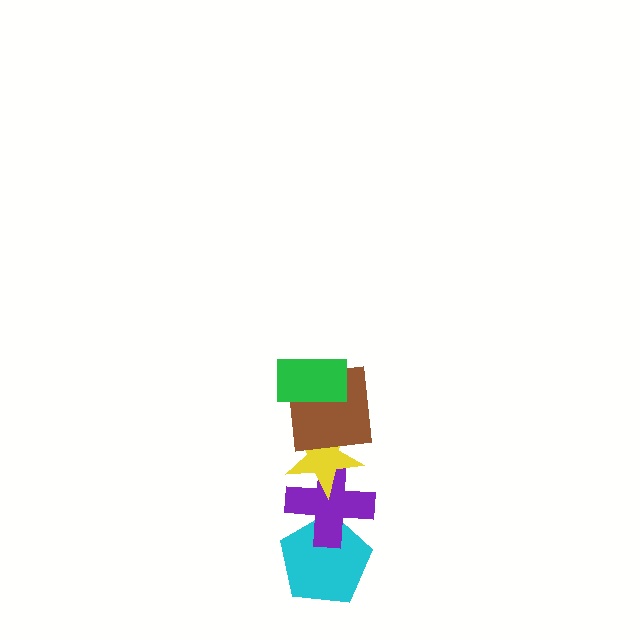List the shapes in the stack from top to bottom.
From top to bottom: the green rectangle, the brown square, the yellow star, the purple cross, the cyan pentagon.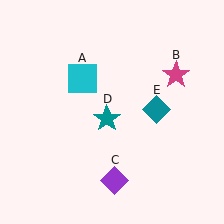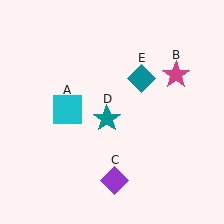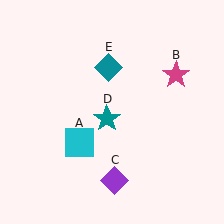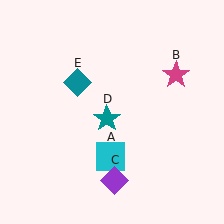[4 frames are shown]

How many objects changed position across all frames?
2 objects changed position: cyan square (object A), teal diamond (object E).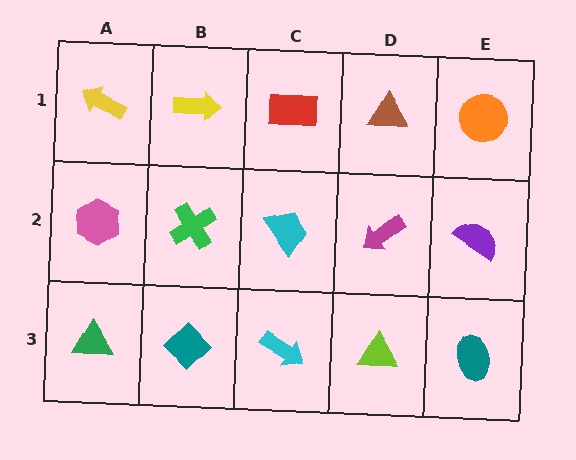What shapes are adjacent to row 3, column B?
A green cross (row 2, column B), a green triangle (row 3, column A), a cyan arrow (row 3, column C).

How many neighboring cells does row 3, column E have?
2.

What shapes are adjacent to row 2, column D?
A brown triangle (row 1, column D), a lime triangle (row 3, column D), a cyan trapezoid (row 2, column C), a purple semicircle (row 2, column E).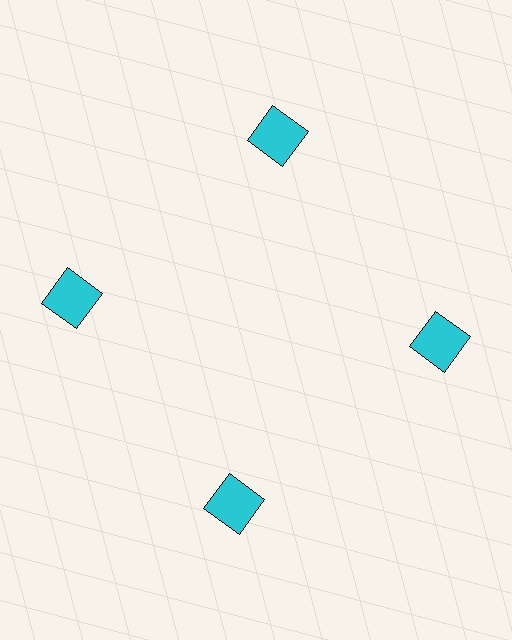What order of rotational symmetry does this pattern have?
This pattern has 4-fold rotational symmetry.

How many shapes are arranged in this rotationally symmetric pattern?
There are 4 shapes, arranged in 4 groups of 1.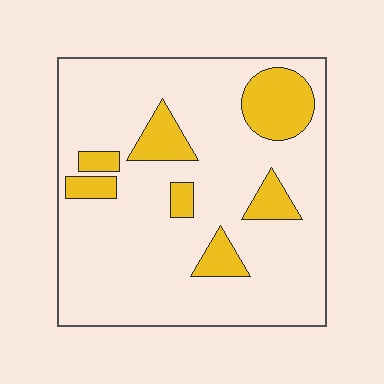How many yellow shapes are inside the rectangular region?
7.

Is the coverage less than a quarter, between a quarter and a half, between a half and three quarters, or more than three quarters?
Less than a quarter.